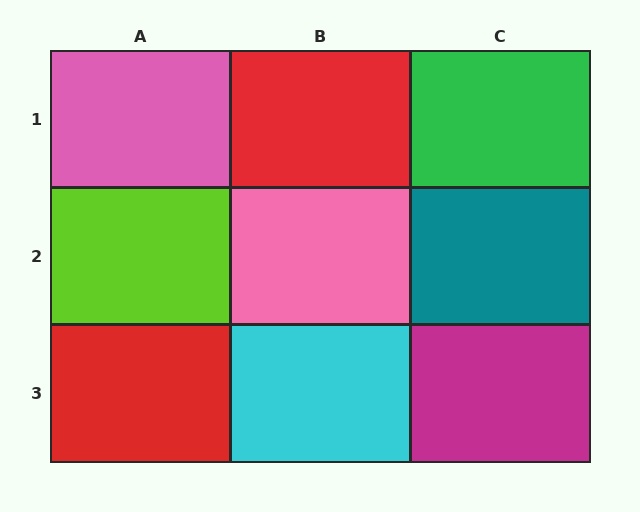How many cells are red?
2 cells are red.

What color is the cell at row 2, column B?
Pink.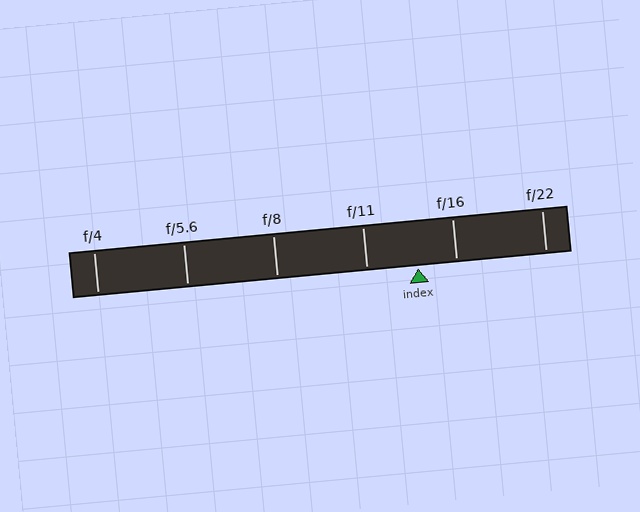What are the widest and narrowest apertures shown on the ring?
The widest aperture shown is f/4 and the narrowest is f/22.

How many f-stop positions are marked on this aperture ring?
There are 6 f-stop positions marked.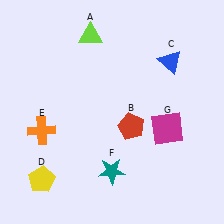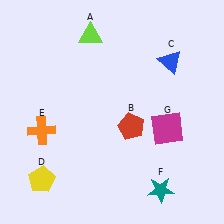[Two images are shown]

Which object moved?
The teal star (F) moved right.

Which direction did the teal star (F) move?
The teal star (F) moved right.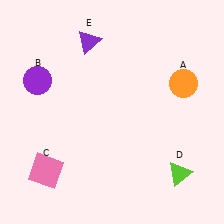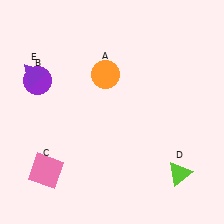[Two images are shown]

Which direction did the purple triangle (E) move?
The purple triangle (E) moved left.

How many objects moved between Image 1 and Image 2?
2 objects moved between the two images.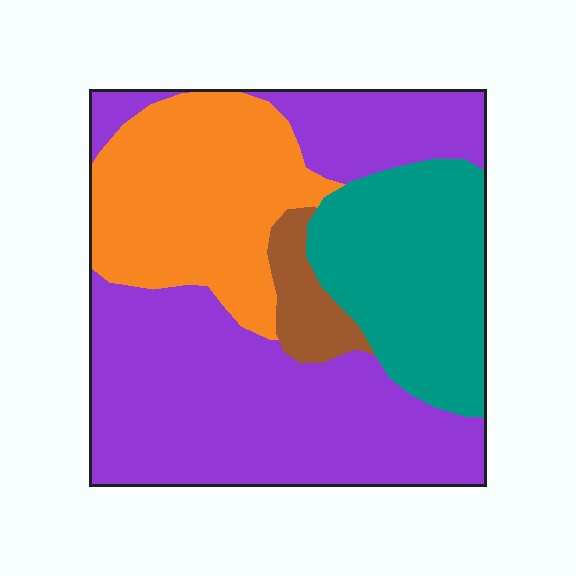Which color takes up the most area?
Purple, at roughly 50%.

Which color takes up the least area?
Brown, at roughly 5%.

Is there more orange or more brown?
Orange.